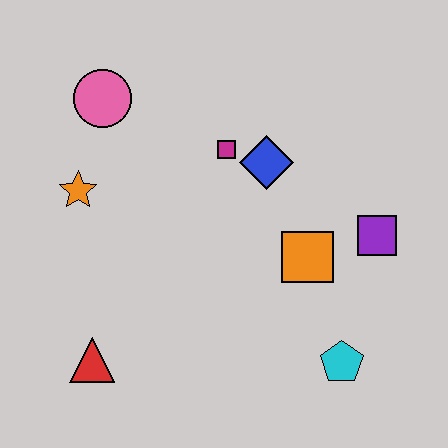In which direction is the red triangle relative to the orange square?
The red triangle is to the left of the orange square.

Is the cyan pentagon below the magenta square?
Yes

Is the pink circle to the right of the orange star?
Yes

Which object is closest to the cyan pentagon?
The orange square is closest to the cyan pentagon.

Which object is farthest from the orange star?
The cyan pentagon is farthest from the orange star.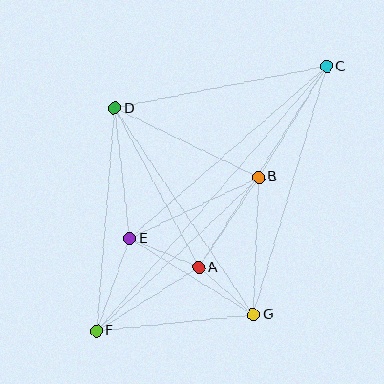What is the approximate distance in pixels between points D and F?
The distance between D and F is approximately 223 pixels.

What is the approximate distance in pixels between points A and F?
The distance between A and F is approximately 120 pixels.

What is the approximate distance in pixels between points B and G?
The distance between B and G is approximately 137 pixels.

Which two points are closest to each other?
Points A and G are closest to each other.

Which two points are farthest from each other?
Points C and F are farthest from each other.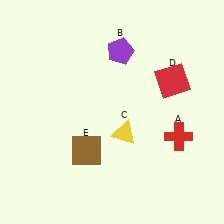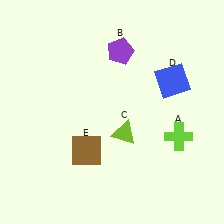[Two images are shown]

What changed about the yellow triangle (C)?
In Image 1, C is yellow. In Image 2, it changed to lime.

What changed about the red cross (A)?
In Image 1, A is red. In Image 2, it changed to lime.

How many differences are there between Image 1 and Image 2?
There are 3 differences between the two images.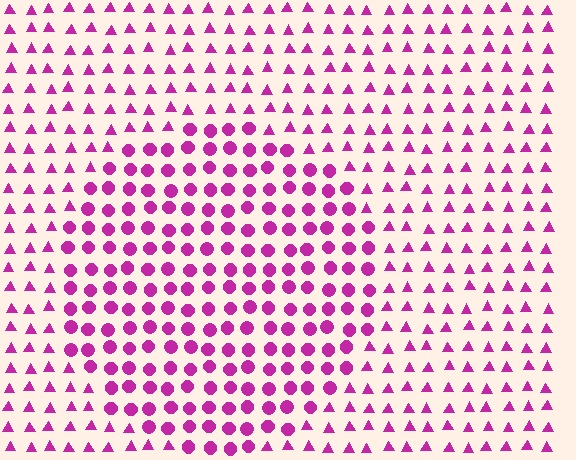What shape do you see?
I see a circle.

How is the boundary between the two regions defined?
The boundary is defined by a change in element shape: circles inside vs. triangles outside. All elements share the same color and spacing.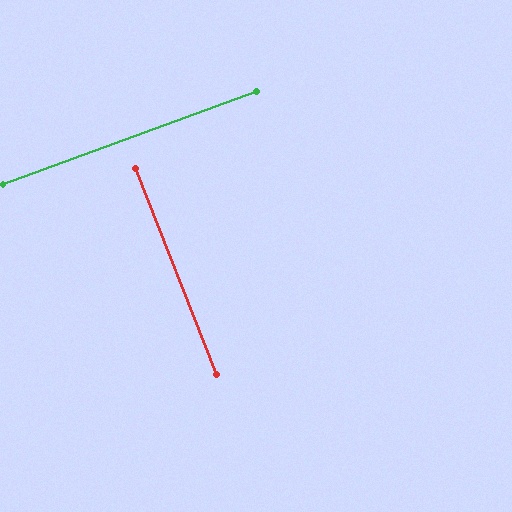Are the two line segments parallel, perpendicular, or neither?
Perpendicular — they meet at approximately 89°.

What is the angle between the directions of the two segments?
Approximately 89 degrees.